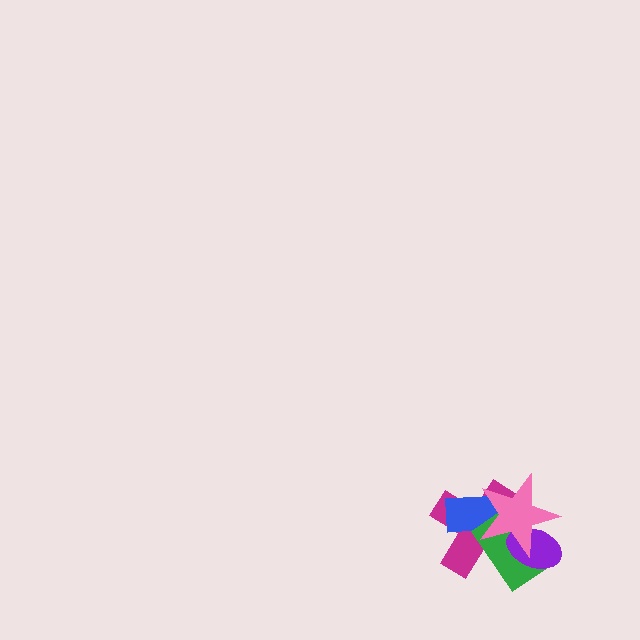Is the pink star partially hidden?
No, no other shape covers it.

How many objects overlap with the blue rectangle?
3 objects overlap with the blue rectangle.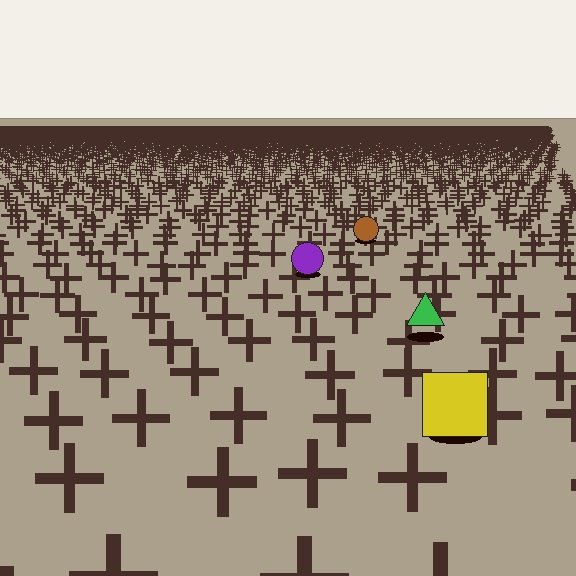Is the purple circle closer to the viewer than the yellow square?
No. The yellow square is closer — you can tell from the texture gradient: the ground texture is coarser near it.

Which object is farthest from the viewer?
The brown circle is farthest from the viewer. It appears smaller and the ground texture around it is denser.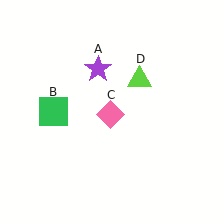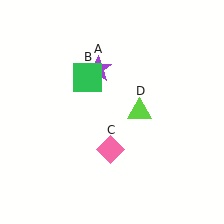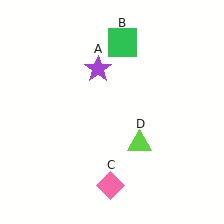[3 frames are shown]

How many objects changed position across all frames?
3 objects changed position: green square (object B), pink diamond (object C), lime triangle (object D).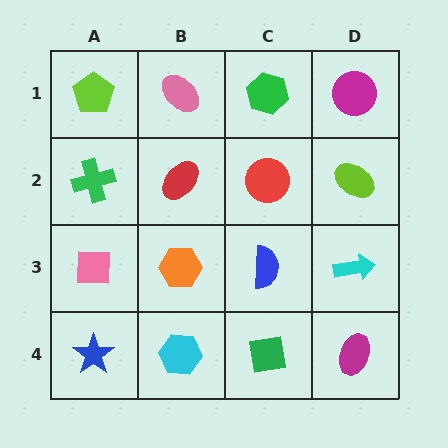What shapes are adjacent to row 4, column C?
A blue semicircle (row 3, column C), a cyan hexagon (row 4, column B), a magenta ellipse (row 4, column D).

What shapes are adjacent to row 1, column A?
A green cross (row 2, column A), a pink ellipse (row 1, column B).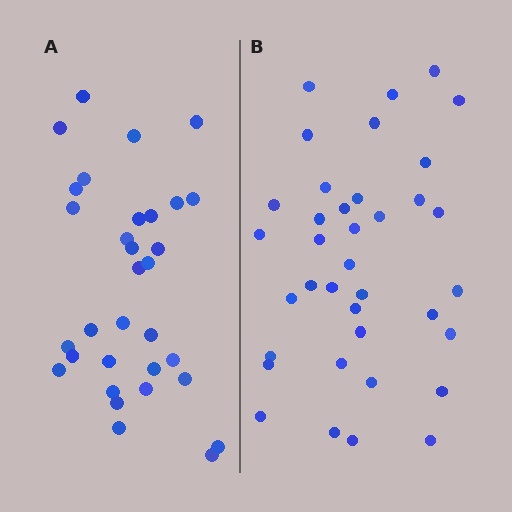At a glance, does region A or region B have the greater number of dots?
Region B (the right region) has more dots.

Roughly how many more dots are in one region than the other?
Region B has about 5 more dots than region A.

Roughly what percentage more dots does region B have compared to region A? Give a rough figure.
About 15% more.